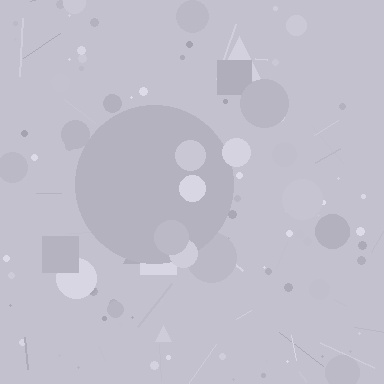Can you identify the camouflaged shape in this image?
The camouflaged shape is a circle.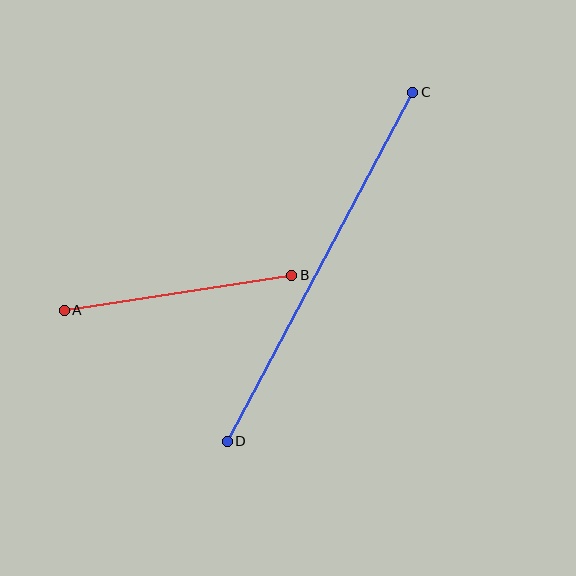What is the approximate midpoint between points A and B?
The midpoint is at approximately (178, 293) pixels.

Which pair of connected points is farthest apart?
Points C and D are farthest apart.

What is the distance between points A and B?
The distance is approximately 230 pixels.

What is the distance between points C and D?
The distance is approximately 395 pixels.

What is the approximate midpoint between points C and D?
The midpoint is at approximately (320, 267) pixels.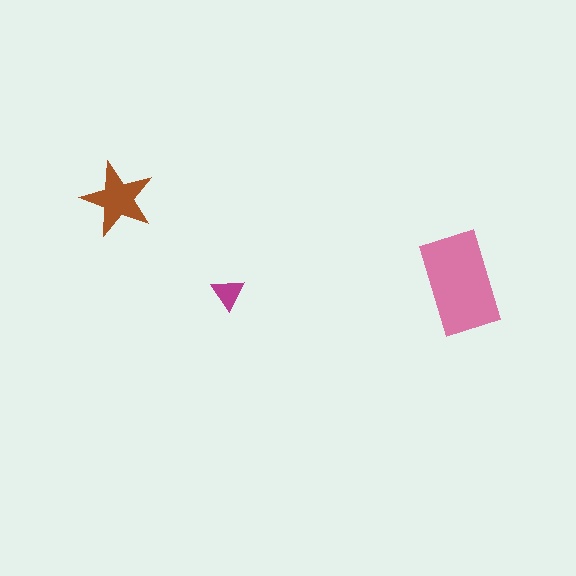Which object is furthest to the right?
The pink rectangle is rightmost.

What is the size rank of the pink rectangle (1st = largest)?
1st.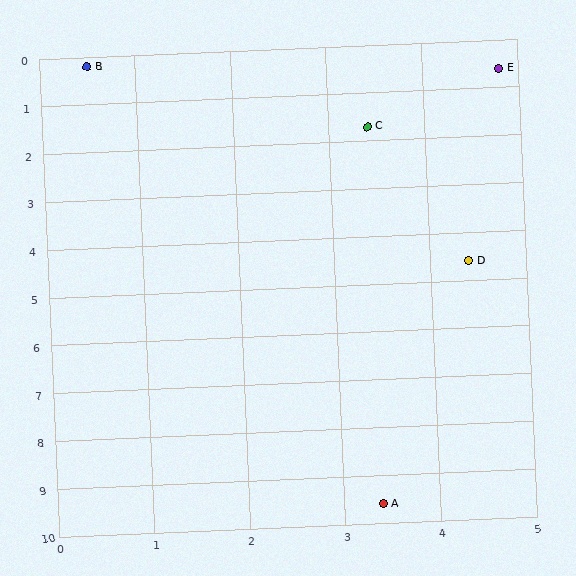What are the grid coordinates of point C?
Point C is at approximately (3.4, 1.7).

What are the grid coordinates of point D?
Point D is at approximately (4.4, 4.6).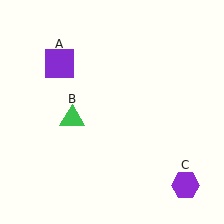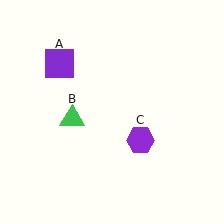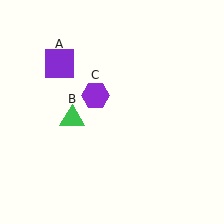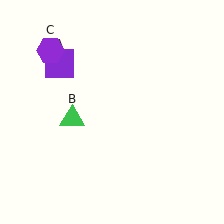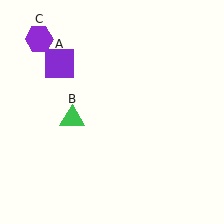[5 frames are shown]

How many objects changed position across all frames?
1 object changed position: purple hexagon (object C).